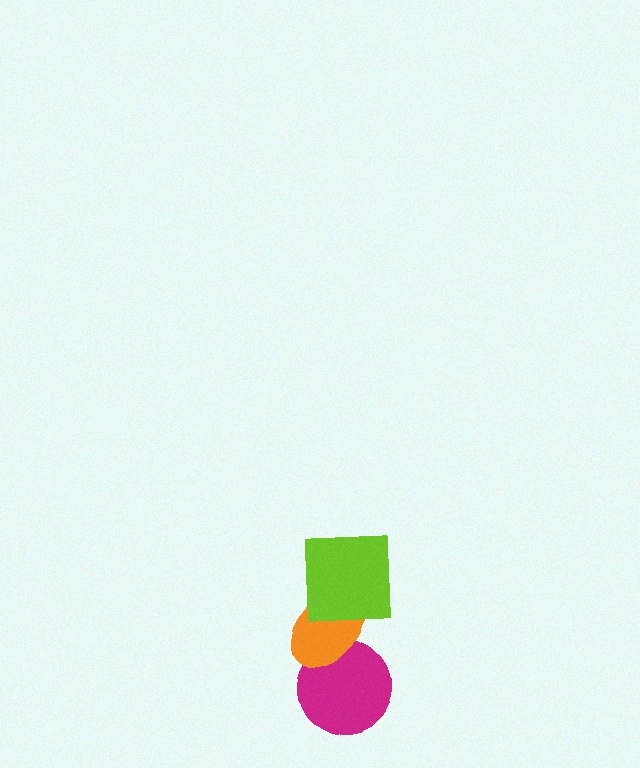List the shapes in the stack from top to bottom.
From top to bottom: the lime square, the orange ellipse, the magenta circle.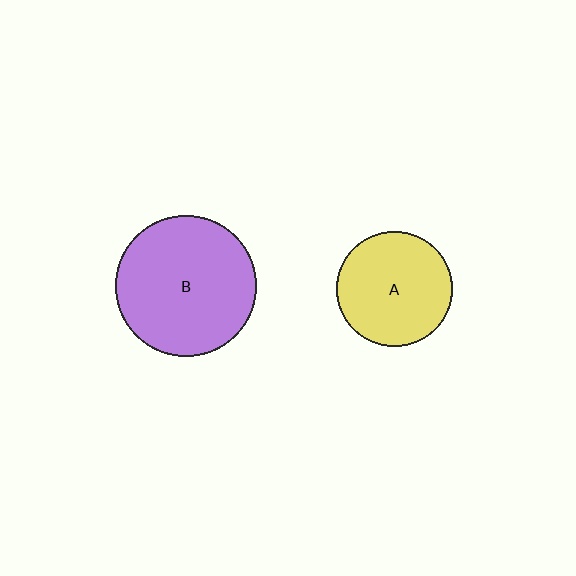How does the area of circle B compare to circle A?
Approximately 1.5 times.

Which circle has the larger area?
Circle B (purple).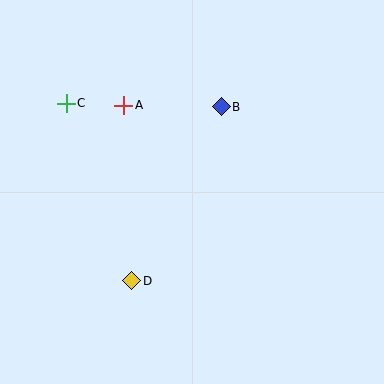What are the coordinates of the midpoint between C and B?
The midpoint between C and B is at (144, 105).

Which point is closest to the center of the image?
Point B at (221, 107) is closest to the center.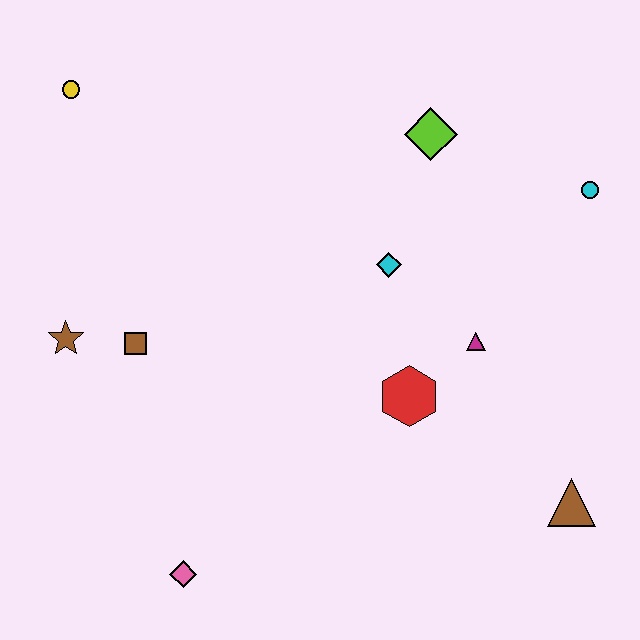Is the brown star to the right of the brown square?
No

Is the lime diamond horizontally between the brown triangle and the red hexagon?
Yes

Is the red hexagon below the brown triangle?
No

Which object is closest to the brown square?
The brown star is closest to the brown square.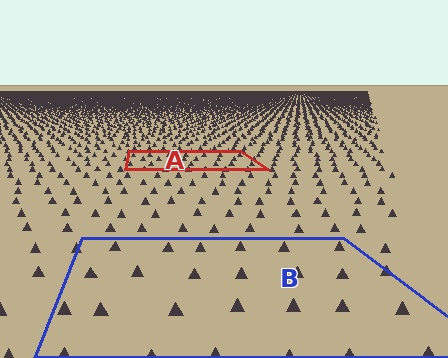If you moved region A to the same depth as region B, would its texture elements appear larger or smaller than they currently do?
They would appear larger. At a closer depth, the same texture elements are projected at a bigger on-screen size.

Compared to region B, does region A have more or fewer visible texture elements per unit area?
Region A has more texture elements per unit area — they are packed more densely because it is farther away.